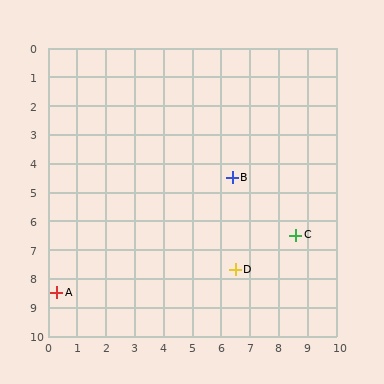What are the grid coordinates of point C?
Point C is at approximately (8.6, 6.5).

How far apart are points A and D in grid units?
Points A and D are about 6.3 grid units apart.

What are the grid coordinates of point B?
Point B is at approximately (6.4, 4.5).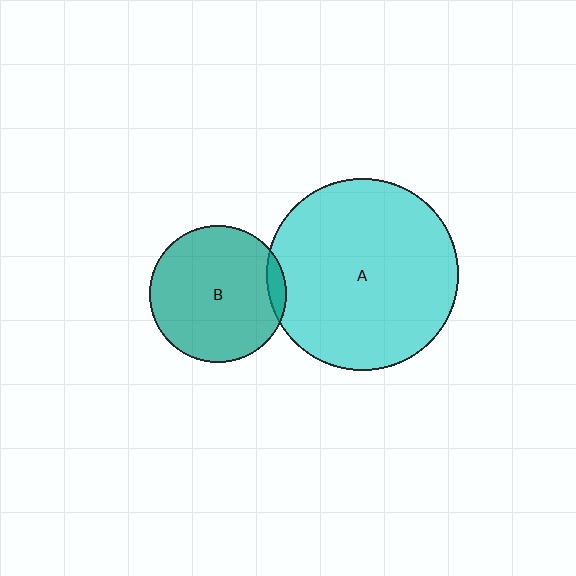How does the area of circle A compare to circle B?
Approximately 1.9 times.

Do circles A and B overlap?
Yes.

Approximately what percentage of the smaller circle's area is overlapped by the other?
Approximately 5%.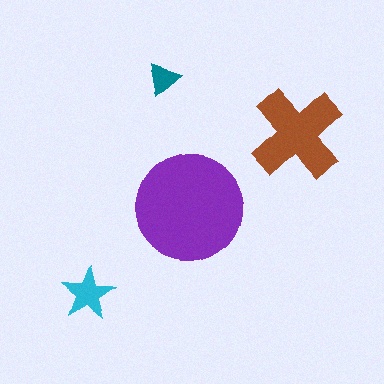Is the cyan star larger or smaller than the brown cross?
Smaller.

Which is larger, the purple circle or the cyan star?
The purple circle.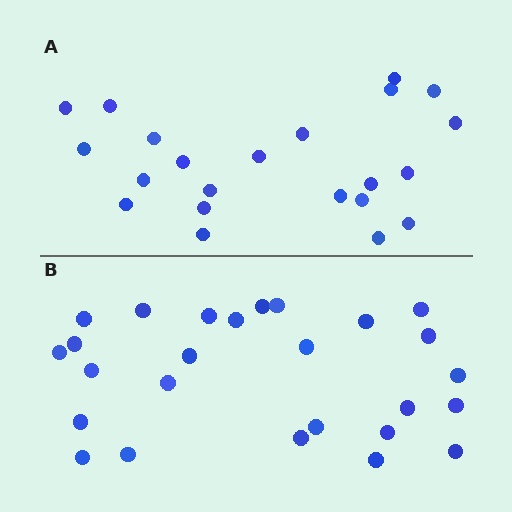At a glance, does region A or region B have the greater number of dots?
Region B (the bottom region) has more dots.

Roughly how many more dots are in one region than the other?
Region B has about 4 more dots than region A.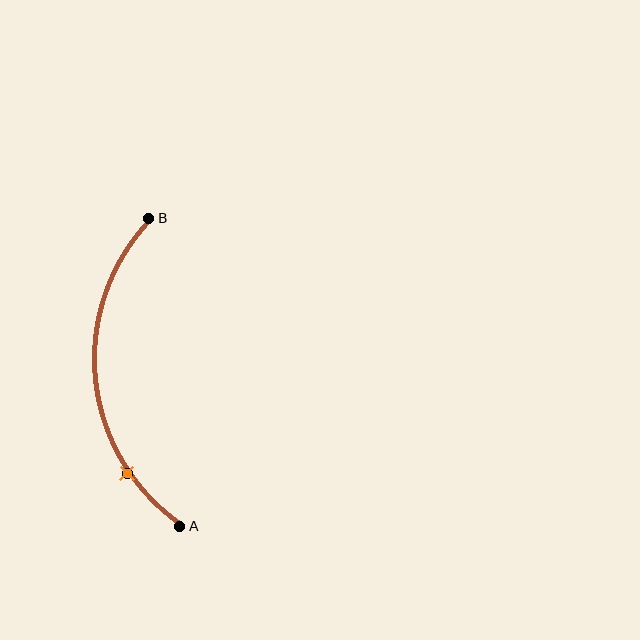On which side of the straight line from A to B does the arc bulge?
The arc bulges to the left of the straight line connecting A and B.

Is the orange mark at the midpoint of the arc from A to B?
No. The orange mark lies on the arc but is closer to endpoint A. The arc midpoint would be at the point on the curve equidistant along the arc from both A and B.